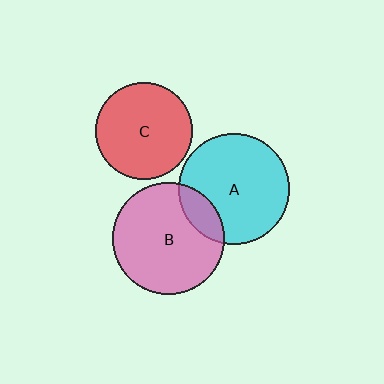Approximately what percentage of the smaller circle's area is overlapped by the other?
Approximately 15%.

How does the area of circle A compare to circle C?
Approximately 1.3 times.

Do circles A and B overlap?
Yes.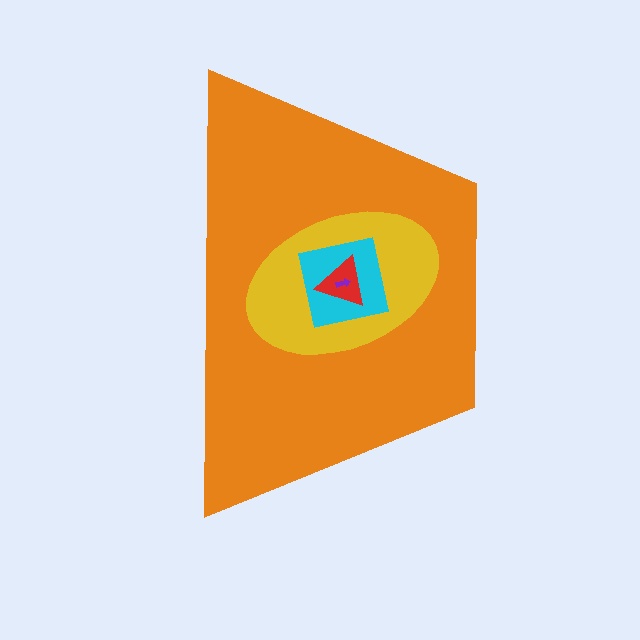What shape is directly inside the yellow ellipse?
The cyan square.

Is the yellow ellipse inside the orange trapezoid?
Yes.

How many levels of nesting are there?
5.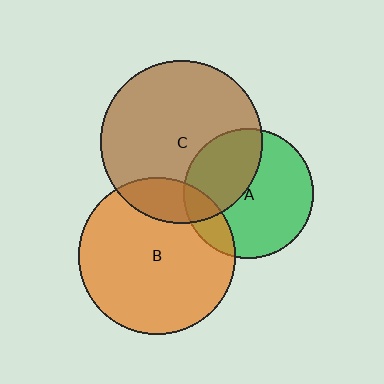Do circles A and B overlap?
Yes.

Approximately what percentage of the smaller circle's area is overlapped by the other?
Approximately 15%.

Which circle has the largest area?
Circle C (brown).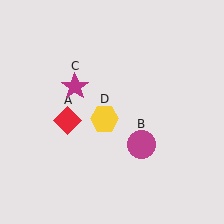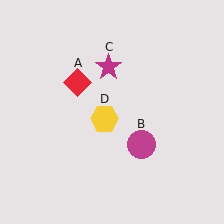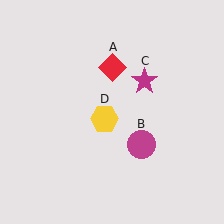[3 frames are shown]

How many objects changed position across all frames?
2 objects changed position: red diamond (object A), magenta star (object C).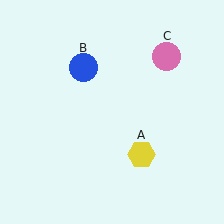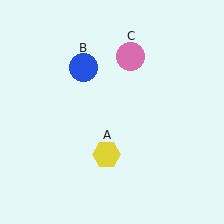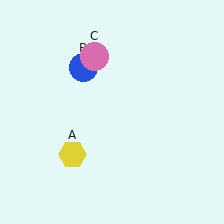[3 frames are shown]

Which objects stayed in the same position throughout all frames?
Blue circle (object B) remained stationary.